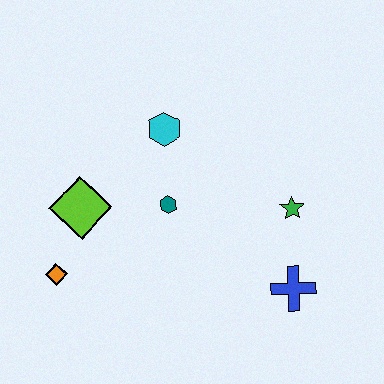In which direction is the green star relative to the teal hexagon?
The green star is to the right of the teal hexagon.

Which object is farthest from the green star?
The orange diamond is farthest from the green star.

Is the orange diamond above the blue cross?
Yes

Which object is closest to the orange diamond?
The lime diamond is closest to the orange diamond.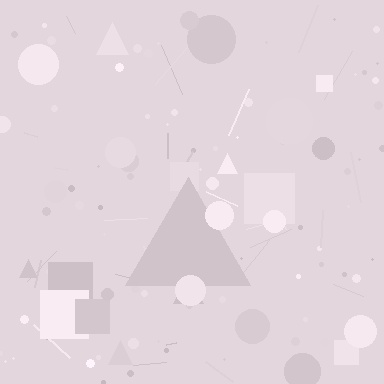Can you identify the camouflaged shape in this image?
The camouflaged shape is a triangle.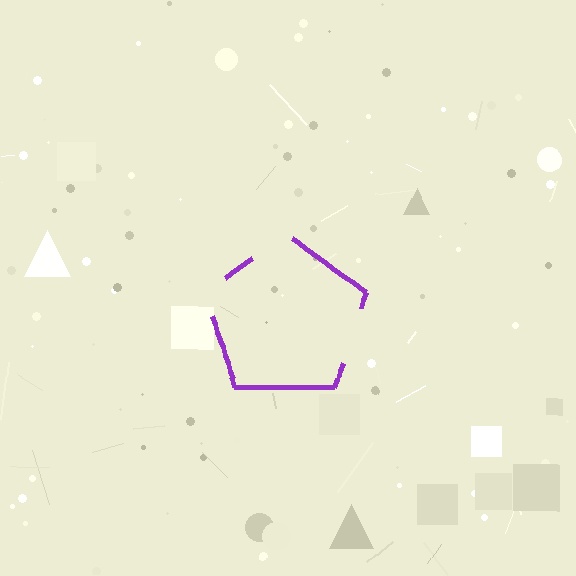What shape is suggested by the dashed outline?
The dashed outline suggests a pentagon.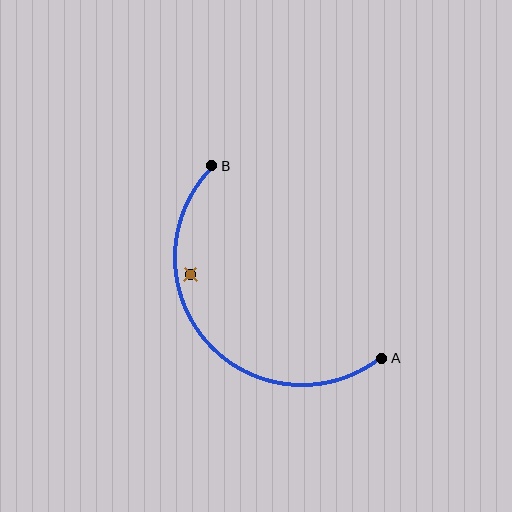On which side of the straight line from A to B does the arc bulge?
The arc bulges below and to the left of the straight line connecting A and B.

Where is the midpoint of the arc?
The arc midpoint is the point on the curve farthest from the straight line joining A and B. It sits below and to the left of that line.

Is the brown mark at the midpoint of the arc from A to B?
No — the brown mark does not lie on the arc at all. It sits slightly inside the curve.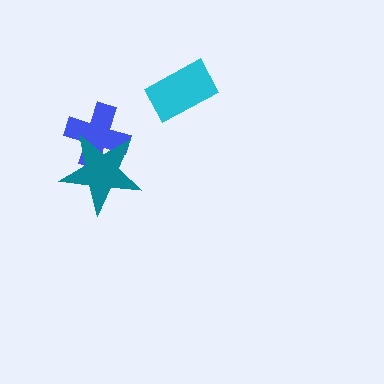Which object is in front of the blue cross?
The teal star is in front of the blue cross.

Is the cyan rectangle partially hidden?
No, no other shape covers it.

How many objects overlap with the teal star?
1 object overlaps with the teal star.